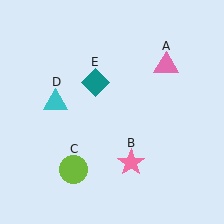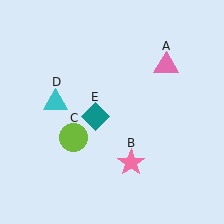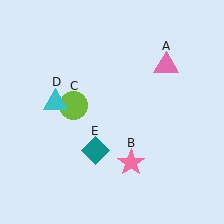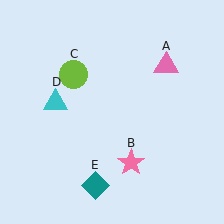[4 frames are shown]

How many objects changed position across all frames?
2 objects changed position: lime circle (object C), teal diamond (object E).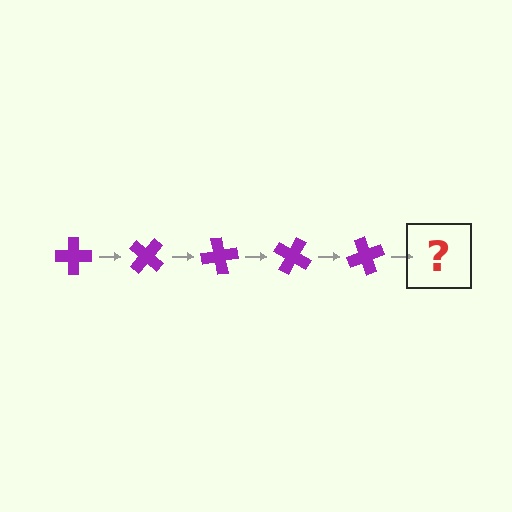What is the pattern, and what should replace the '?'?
The pattern is that the cross rotates 40 degrees each step. The '?' should be a purple cross rotated 200 degrees.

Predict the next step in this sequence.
The next step is a purple cross rotated 200 degrees.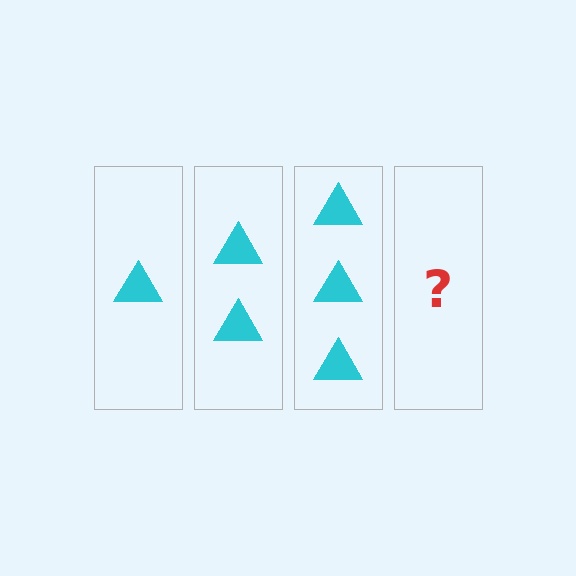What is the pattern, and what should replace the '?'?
The pattern is that each step adds one more triangle. The '?' should be 4 triangles.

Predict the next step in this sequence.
The next step is 4 triangles.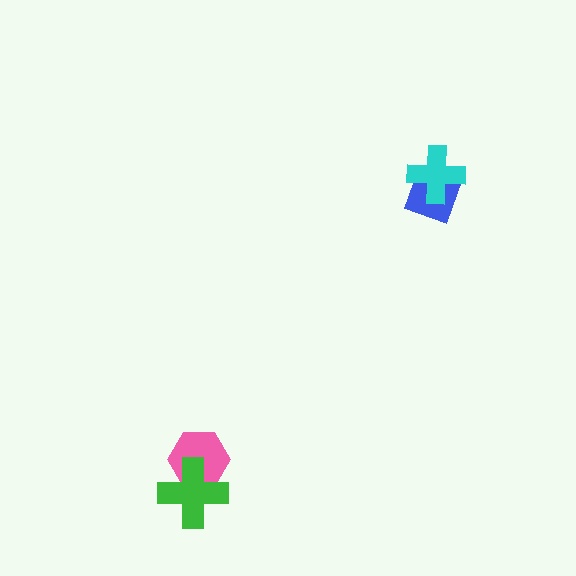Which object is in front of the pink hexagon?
The green cross is in front of the pink hexagon.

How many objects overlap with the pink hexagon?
1 object overlaps with the pink hexagon.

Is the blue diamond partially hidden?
Yes, it is partially covered by another shape.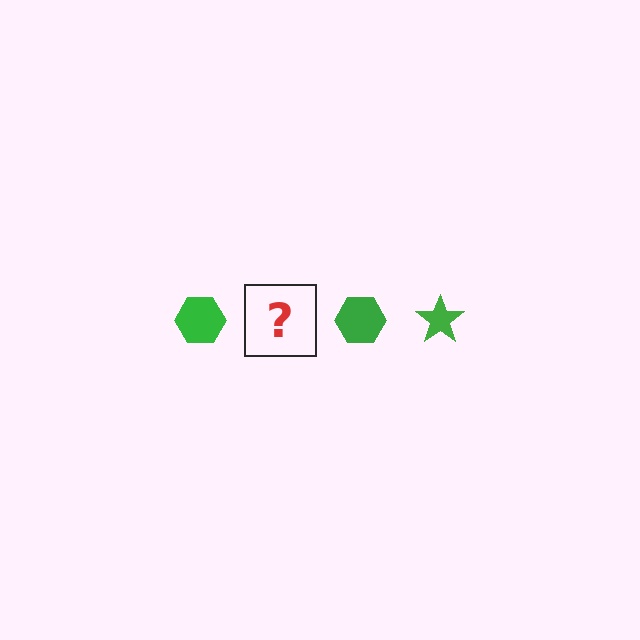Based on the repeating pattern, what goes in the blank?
The blank should be a green star.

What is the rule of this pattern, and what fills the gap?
The rule is that the pattern cycles through hexagon, star shapes in green. The gap should be filled with a green star.